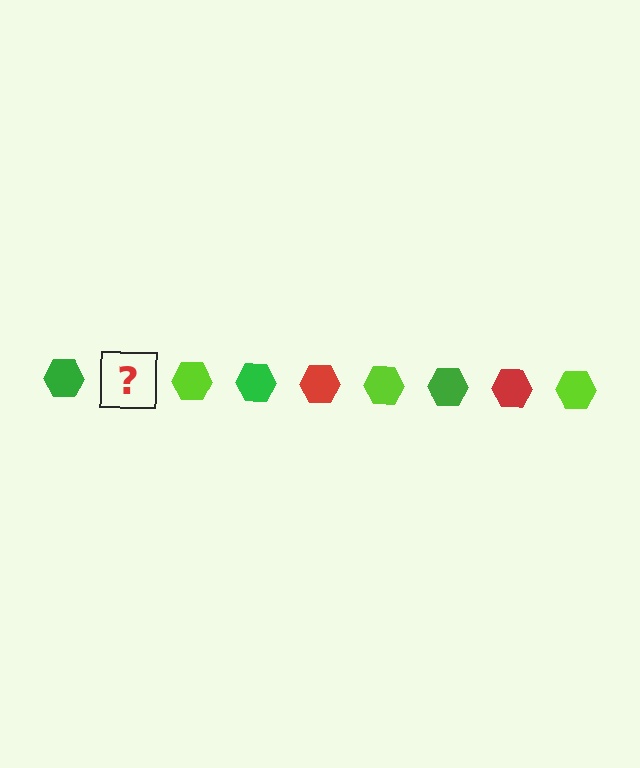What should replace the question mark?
The question mark should be replaced with a red hexagon.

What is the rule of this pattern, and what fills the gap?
The rule is that the pattern cycles through green, red, lime hexagons. The gap should be filled with a red hexagon.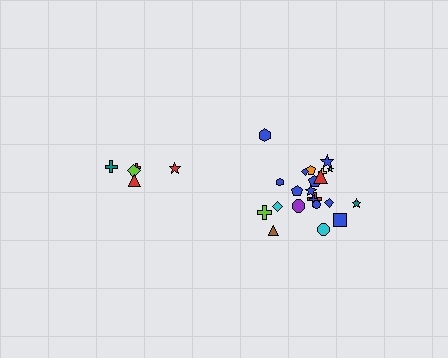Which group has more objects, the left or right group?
The right group.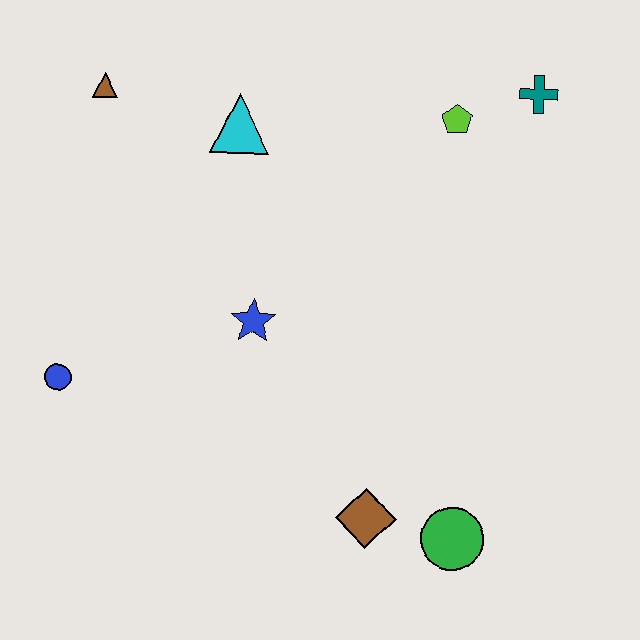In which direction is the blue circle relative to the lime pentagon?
The blue circle is to the left of the lime pentagon.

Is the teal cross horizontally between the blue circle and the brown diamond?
No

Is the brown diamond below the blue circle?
Yes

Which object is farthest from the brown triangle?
The green circle is farthest from the brown triangle.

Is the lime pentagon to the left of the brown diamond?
No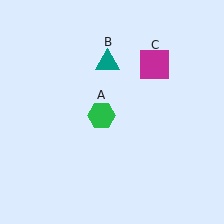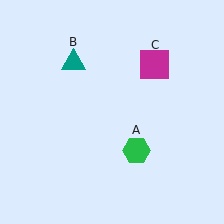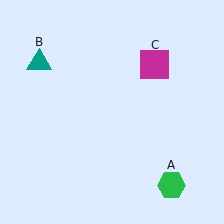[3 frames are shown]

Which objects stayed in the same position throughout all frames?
Magenta square (object C) remained stationary.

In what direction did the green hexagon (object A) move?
The green hexagon (object A) moved down and to the right.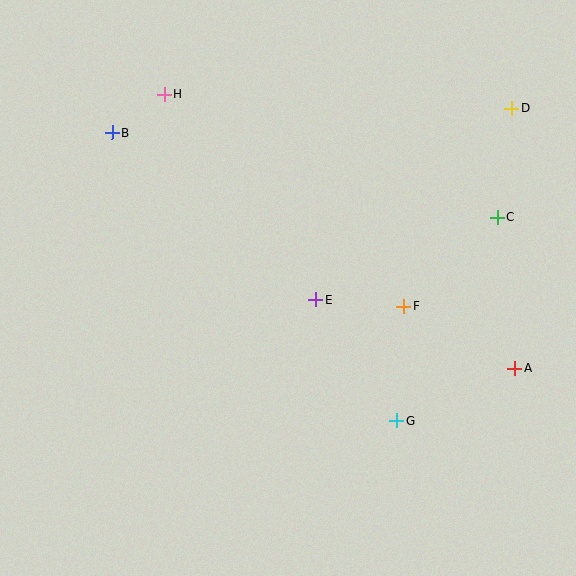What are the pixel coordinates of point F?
Point F is at (404, 306).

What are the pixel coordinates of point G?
Point G is at (397, 421).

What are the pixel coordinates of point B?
Point B is at (112, 133).